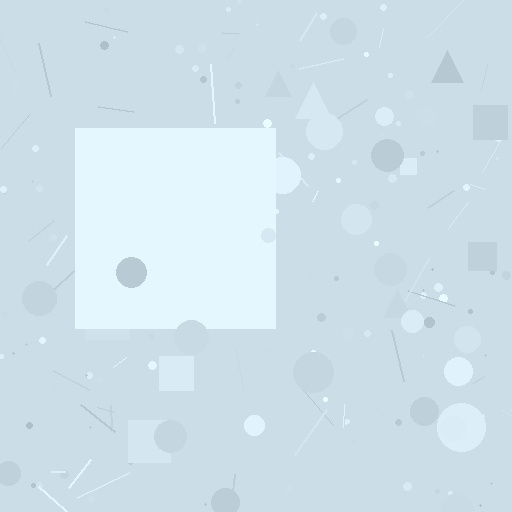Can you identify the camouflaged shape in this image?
The camouflaged shape is a square.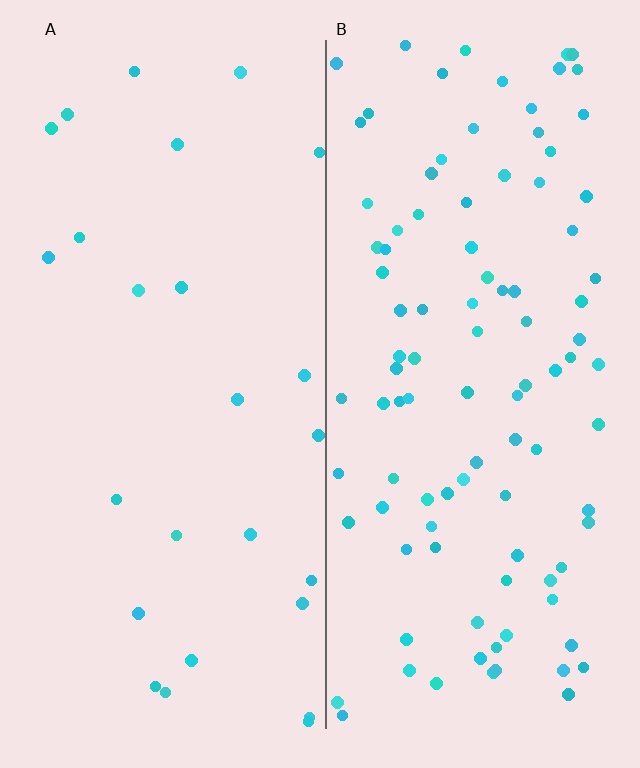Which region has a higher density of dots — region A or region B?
B (the right).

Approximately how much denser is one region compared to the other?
Approximately 4.0× — region B over region A.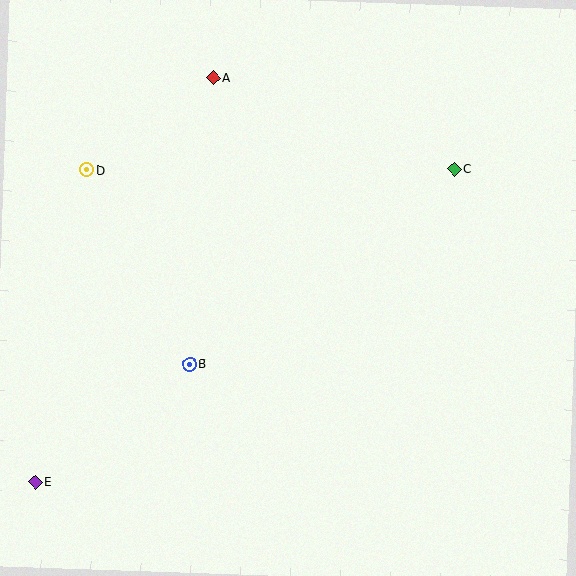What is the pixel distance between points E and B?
The distance between E and B is 194 pixels.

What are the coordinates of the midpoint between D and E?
The midpoint between D and E is at (61, 326).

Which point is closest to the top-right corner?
Point C is closest to the top-right corner.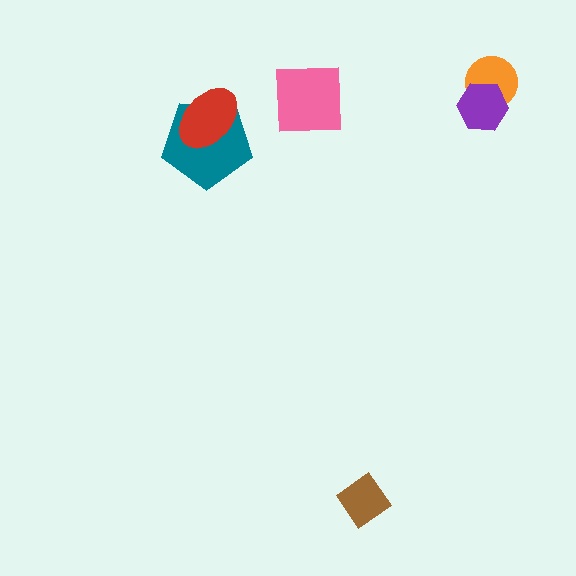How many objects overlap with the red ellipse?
1 object overlaps with the red ellipse.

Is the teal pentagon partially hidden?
Yes, it is partially covered by another shape.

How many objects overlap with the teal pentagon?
1 object overlaps with the teal pentagon.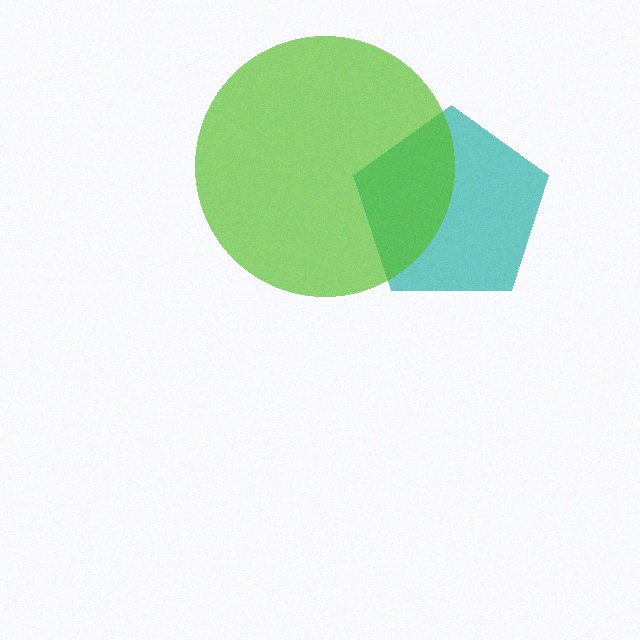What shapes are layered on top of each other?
The layered shapes are: a teal pentagon, a lime circle.